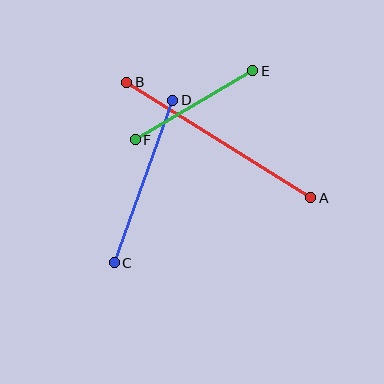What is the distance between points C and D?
The distance is approximately 173 pixels.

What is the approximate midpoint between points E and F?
The midpoint is at approximately (194, 105) pixels.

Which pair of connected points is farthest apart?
Points A and B are farthest apart.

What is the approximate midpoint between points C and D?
The midpoint is at approximately (143, 182) pixels.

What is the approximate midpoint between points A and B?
The midpoint is at approximately (219, 140) pixels.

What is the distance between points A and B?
The distance is approximately 217 pixels.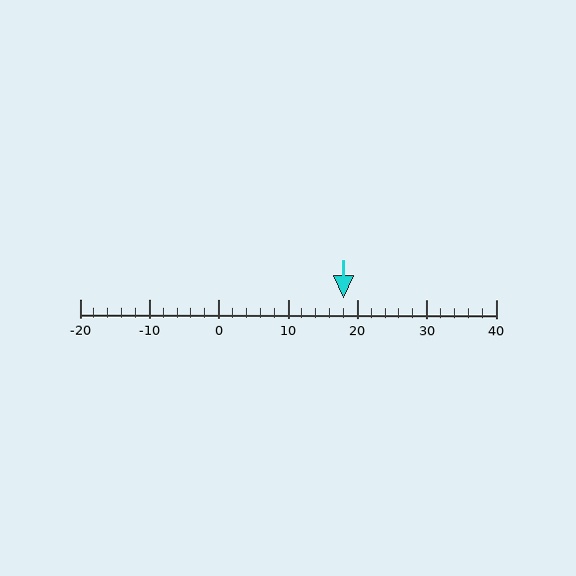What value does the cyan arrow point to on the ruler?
The cyan arrow points to approximately 18.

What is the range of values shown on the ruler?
The ruler shows values from -20 to 40.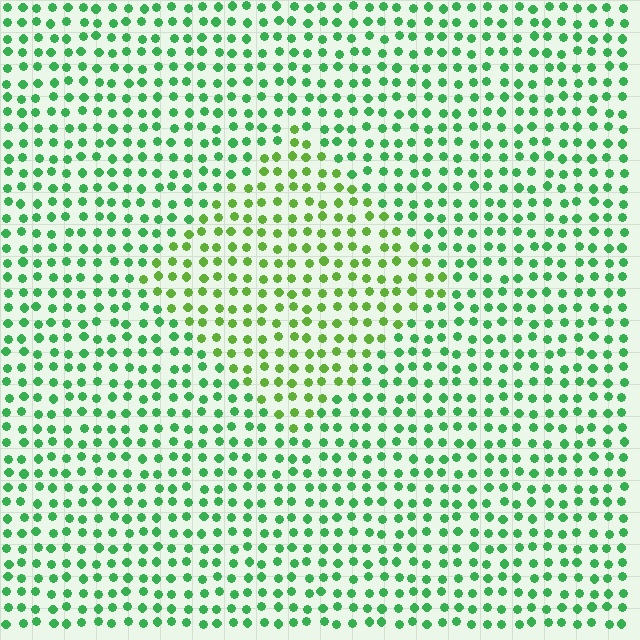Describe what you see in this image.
The image is filled with small green elements in a uniform arrangement. A diamond-shaped region is visible where the elements are tinted to a slightly different hue, forming a subtle color boundary.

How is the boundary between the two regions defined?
The boundary is defined purely by a slight shift in hue (about 32 degrees). Spacing, size, and orientation are identical on both sides.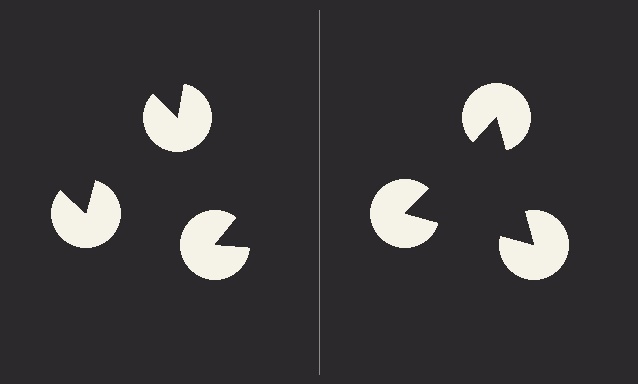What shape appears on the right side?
An illusory triangle.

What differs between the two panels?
The pac-man discs are positioned identically on both sides; only the wedge orientations differ. On the right they align to a triangle; on the left they are misaligned.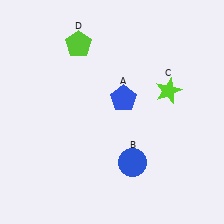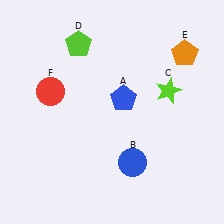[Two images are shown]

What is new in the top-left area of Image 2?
A red circle (F) was added in the top-left area of Image 2.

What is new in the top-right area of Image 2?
An orange pentagon (E) was added in the top-right area of Image 2.